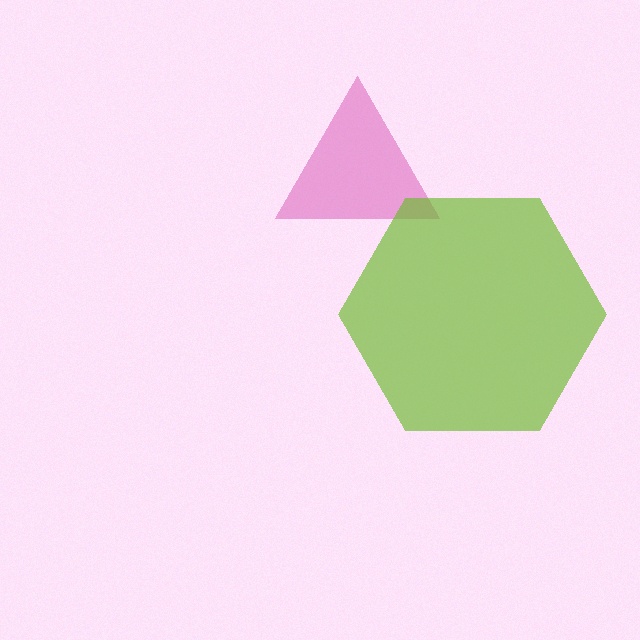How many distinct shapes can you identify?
There are 2 distinct shapes: a magenta triangle, a lime hexagon.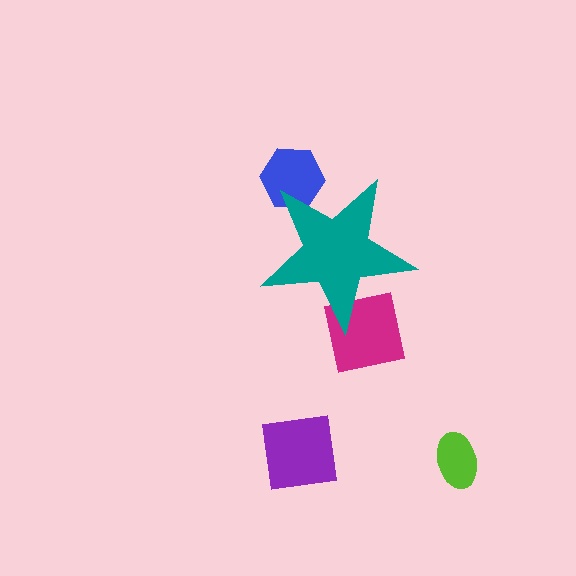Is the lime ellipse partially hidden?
No, the lime ellipse is fully visible.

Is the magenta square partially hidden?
Yes, the magenta square is partially hidden behind the teal star.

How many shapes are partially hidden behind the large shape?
2 shapes are partially hidden.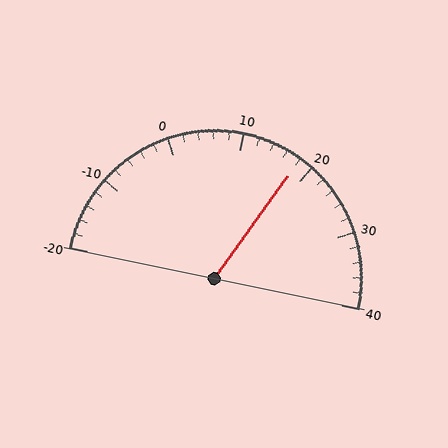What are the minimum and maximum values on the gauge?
The gauge ranges from -20 to 40.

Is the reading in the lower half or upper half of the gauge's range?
The reading is in the upper half of the range (-20 to 40).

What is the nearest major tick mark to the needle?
The nearest major tick mark is 20.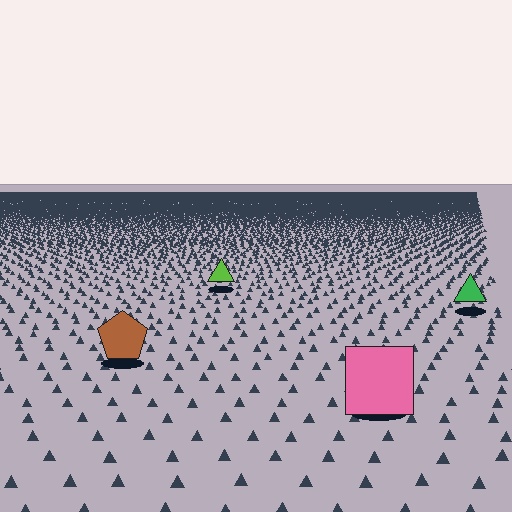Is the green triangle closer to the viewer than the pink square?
No. The pink square is closer — you can tell from the texture gradient: the ground texture is coarser near it.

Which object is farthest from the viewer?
The lime triangle is farthest from the viewer. It appears smaller and the ground texture around it is denser.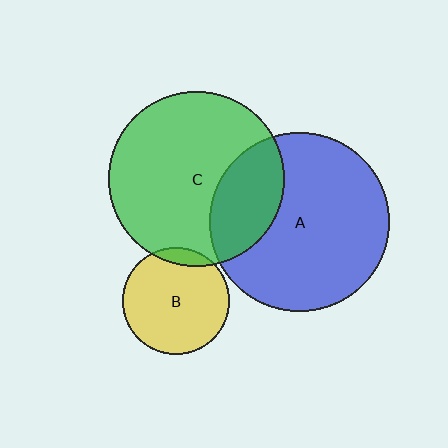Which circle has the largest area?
Circle A (blue).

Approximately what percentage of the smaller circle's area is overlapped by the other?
Approximately 25%.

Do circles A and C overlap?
Yes.